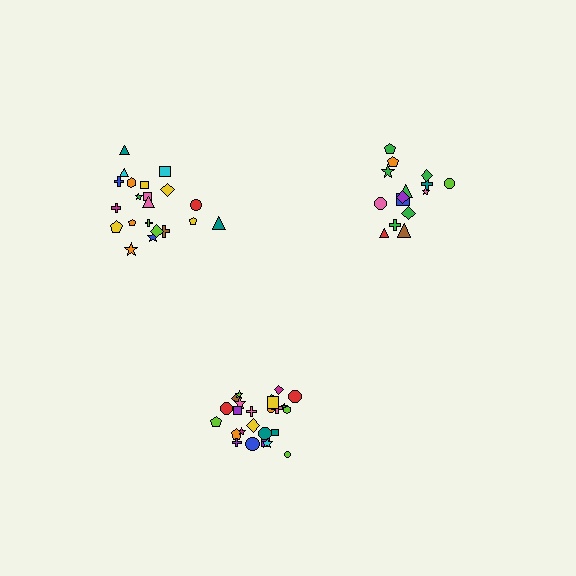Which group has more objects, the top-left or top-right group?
The top-left group.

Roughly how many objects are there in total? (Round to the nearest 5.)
Roughly 60 objects in total.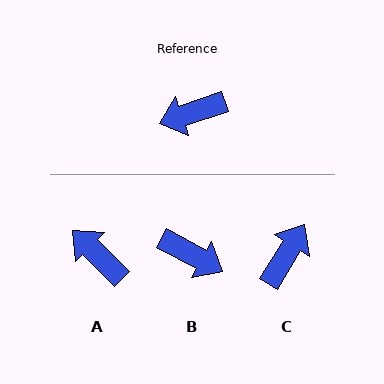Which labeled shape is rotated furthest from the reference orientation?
C, about 140 degrees away.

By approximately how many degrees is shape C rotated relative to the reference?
Approximately 140 degrees clockwise.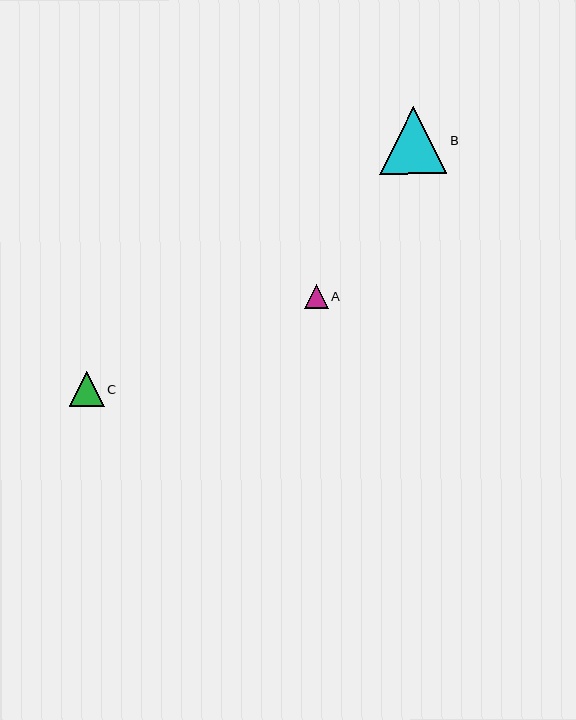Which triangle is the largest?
Triangle B is the largest with a size of approximately 67 pixels.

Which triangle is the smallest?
Triangle A is the smallest with a size of approximately 24 pixels.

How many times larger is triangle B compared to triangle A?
Triangle B is approximately 2.8 times the size of triangle A.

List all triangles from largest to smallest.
From largest to smallest: B, C, A.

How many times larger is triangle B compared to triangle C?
Triangle B is approximately 1.9 times the size of triangle C.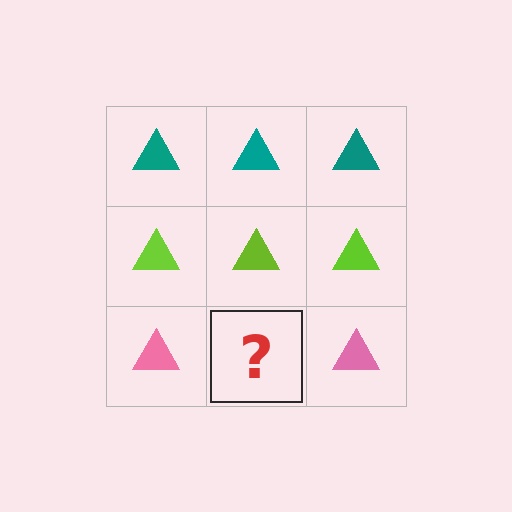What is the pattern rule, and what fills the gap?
The rule is that each row has a consistent color. The gap should be filled with a pink triangle.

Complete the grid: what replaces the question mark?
The question mark should be replaced with a pink triangle.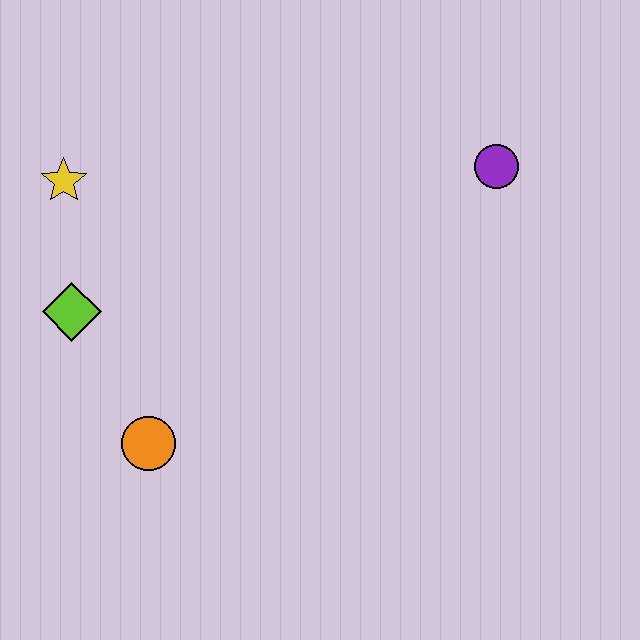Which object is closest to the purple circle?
The yellow star is closest to the purple circle.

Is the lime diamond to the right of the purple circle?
No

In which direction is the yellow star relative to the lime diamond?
The yellow star is above the lime diamond.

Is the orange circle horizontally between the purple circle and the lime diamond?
Yes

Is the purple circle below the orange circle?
No